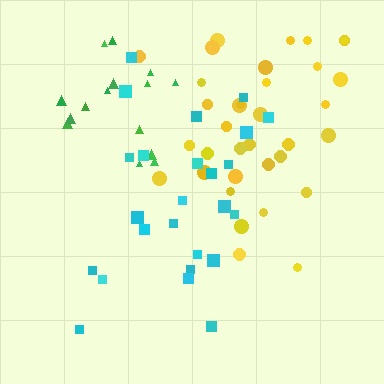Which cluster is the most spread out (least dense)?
Cyan.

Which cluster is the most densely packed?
Green.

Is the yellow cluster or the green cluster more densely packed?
Green.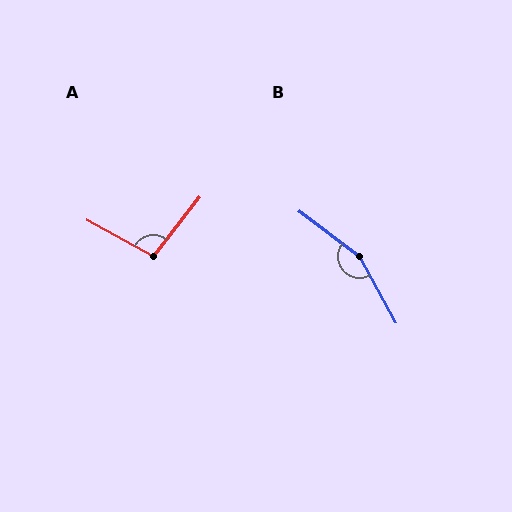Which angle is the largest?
B, at approximately 156 degrees.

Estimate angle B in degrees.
Approximately 156 degrees.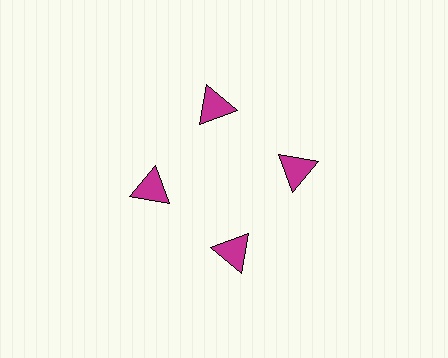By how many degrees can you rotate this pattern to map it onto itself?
The pattern maps onto itself every 90 degrees of rotation.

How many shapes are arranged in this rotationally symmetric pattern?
There are 4 shapes, arranged in 4 groups of 1.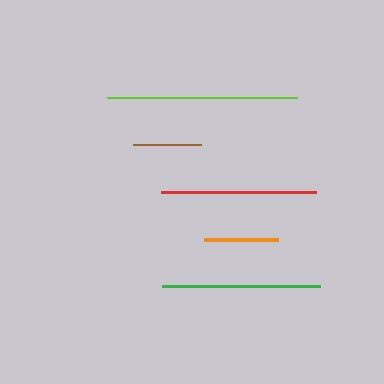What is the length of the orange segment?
The orange segment is approximately 74 pixels long.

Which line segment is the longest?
The lime line is the longest at approximately 190 pixels.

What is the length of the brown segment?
The brown segment is approximately 68 pixels long.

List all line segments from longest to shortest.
From longest to shortest: lime, green, red, orange, brown.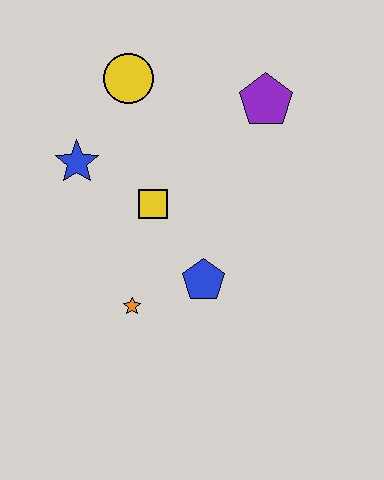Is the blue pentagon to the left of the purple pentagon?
Yes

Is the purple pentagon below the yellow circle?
Yes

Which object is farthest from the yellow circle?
The orange star is farthest from the yellow circle.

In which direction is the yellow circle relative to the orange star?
The yellow circle is above the orange star.